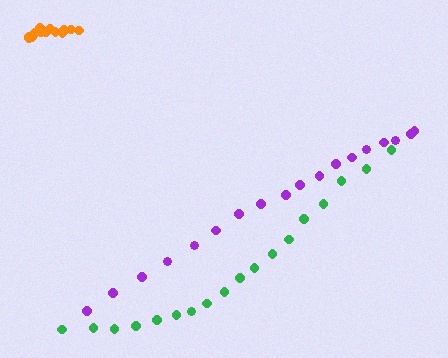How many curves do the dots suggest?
There are 3 distinct paths.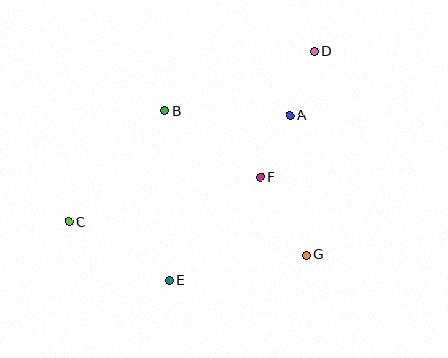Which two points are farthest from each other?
Points C and D are farthest from each other.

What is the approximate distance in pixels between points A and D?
The distance between A and D is approximately 69 pixels.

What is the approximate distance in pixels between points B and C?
The distance between B and C is approximately 147 pixels.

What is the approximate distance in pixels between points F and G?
The distance between F and G is approximately 91 pixels.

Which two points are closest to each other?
Points A and F are closest to each other.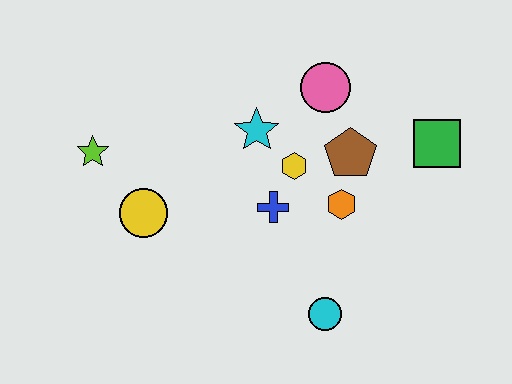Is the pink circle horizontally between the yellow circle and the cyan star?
No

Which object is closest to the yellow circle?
The lime star is closest to the yellow circle.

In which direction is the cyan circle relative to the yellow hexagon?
The cyan circle is below the yellow hexagon.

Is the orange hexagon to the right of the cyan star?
Yes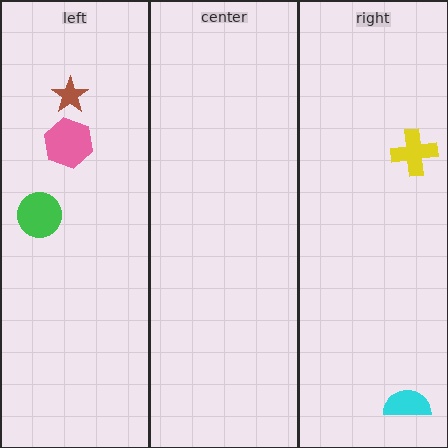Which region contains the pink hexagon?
The left region.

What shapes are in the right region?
The cyan semicircle, the yellow cross.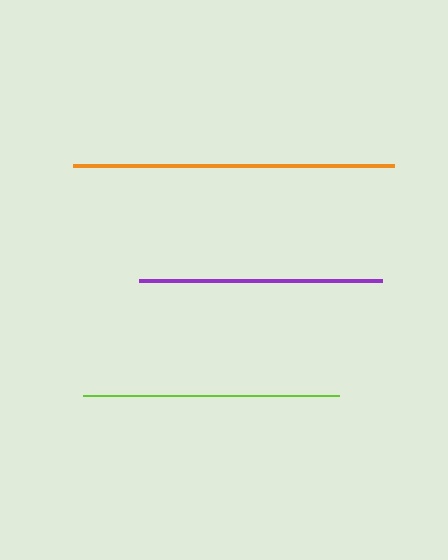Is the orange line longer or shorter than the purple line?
The orange line is longer than the purple line.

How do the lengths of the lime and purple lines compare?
The lime and purple lines are approximately the same length.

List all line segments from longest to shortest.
From longest to shortest: orange, lime, purple.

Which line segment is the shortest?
The purple line is the shortest at approximately 243 pixels.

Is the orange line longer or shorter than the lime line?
The orange line is longer than the lime line.